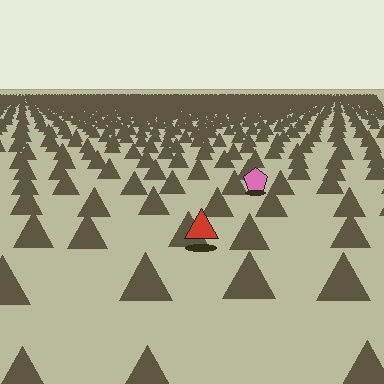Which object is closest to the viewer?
The red triangle is closest. The texture marks near it are larger and more spread out.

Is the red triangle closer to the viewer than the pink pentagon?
Yes. The red triangle is closer — you can tell from the texture gradient: the ground texture is coarser near it.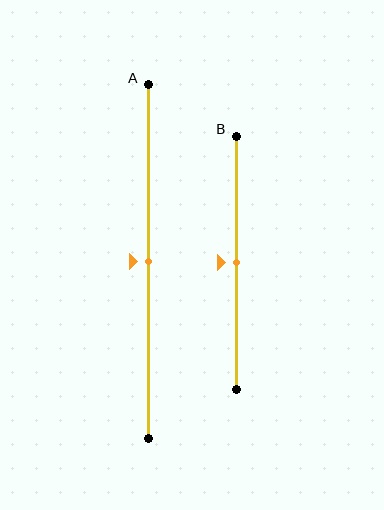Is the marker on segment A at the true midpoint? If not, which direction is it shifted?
Yes, the marker on segment A is at the true midpoint.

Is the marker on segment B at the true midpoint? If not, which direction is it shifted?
Yes, the marker on segment B is at the true midpoint.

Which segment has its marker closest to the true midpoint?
Segment A has its marker closest to the true midpoint.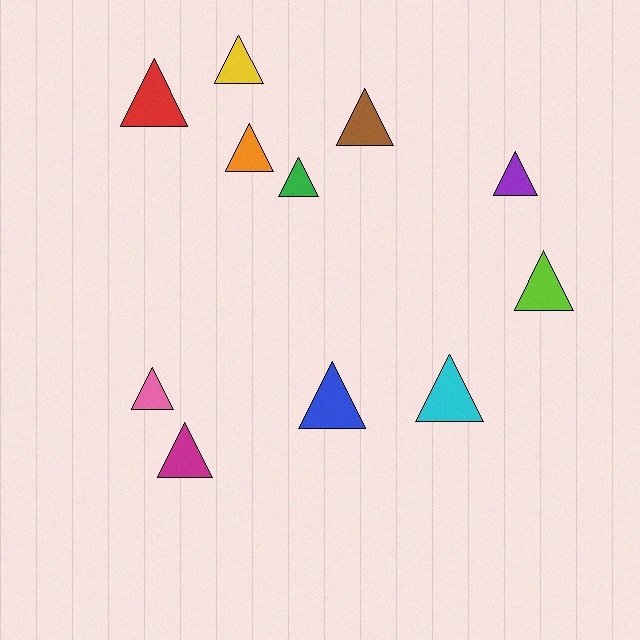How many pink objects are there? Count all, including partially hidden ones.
There is 1 pink object.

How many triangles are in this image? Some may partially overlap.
There are 11 triangles.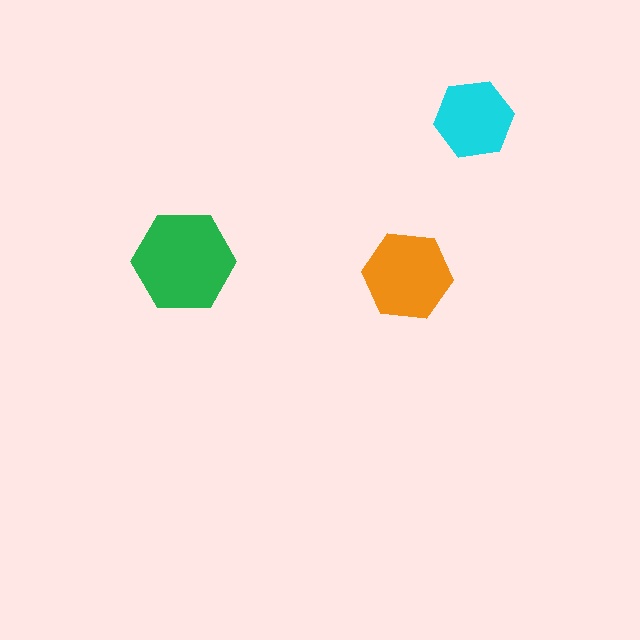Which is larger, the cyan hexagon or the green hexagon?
The green one.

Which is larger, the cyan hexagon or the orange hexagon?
The orange one.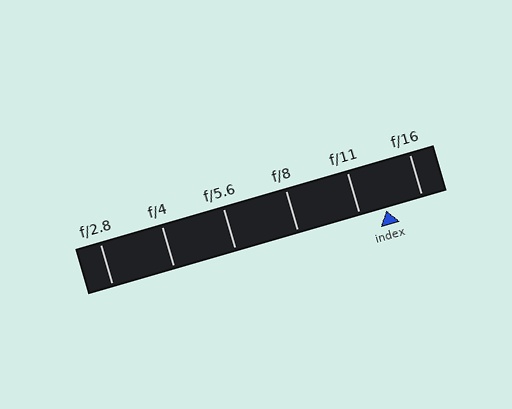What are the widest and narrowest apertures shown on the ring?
The widest aperture shown is f/2.8 and the narrowest is f/16.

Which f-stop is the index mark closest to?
The index mark is closest to f/11.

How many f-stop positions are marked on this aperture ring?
There are 6 f-stop positions marked.